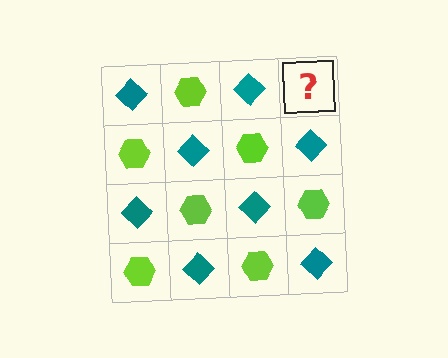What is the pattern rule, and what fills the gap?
The rule is that it alternates teal diamond and lime hexagon in a checkerboard pattern. The gap should be filled with a lime hexagon.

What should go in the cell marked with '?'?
The missing cell should contain a lime hexagon.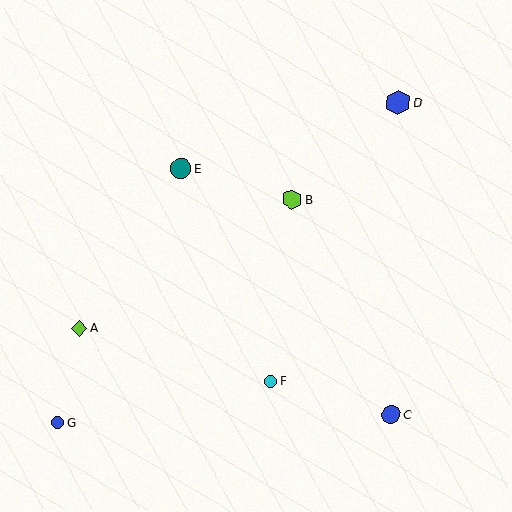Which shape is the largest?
The blue hexagon (labeled D) is the largest.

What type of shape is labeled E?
Shape E is a teal circle.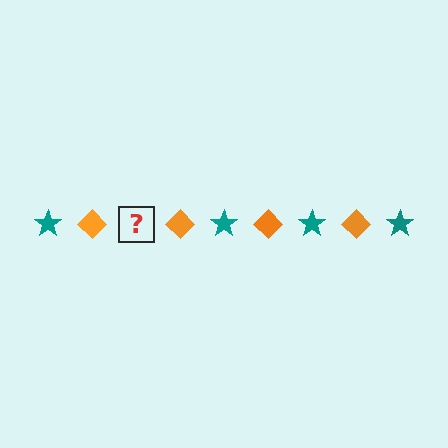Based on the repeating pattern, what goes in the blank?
The blank should be a teal star.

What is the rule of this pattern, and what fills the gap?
The rule is that the pattern alternates between teal star and orange diamond. The gap should be filled with a teal star.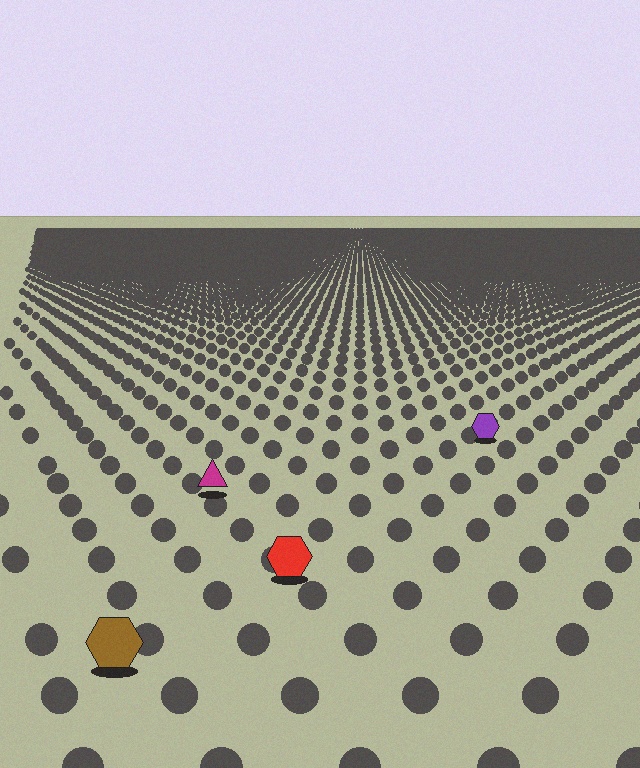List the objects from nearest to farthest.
From nearest to farthest: the brown hexagon, the red hexagon, the magenta triangle, the purple hexagon.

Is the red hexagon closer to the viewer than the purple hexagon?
Yes. The red hexagon is closer — you can tell from the texture gradient: the ground texture is coarser near it.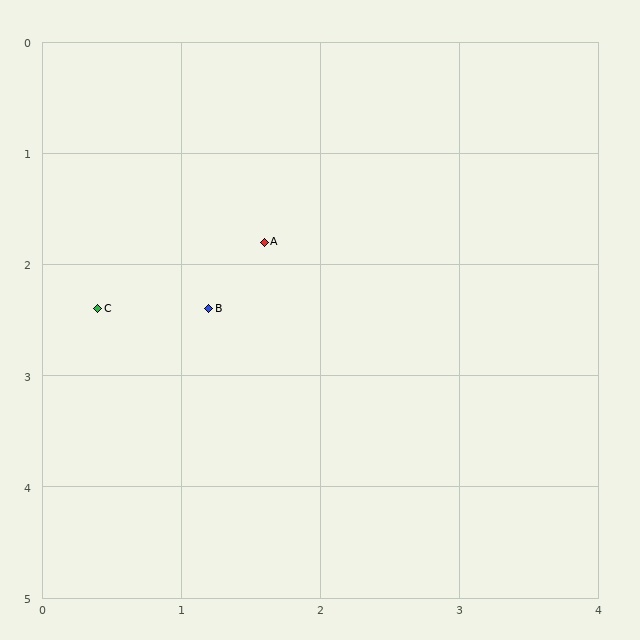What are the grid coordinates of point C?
Point C is at approximately (0.4, 2.4).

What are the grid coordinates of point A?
Point A is at approximately (1.6, 1.8).